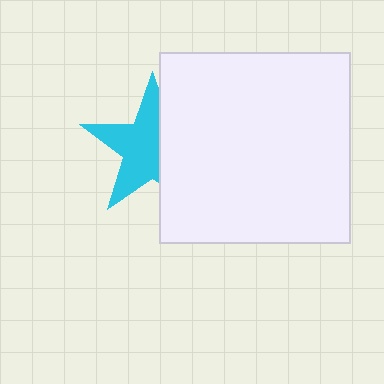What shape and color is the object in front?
The object in front is a white square.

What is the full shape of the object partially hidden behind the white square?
The partially hidden object is a cyan star.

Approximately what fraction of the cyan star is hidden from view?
Roughly 40% of the cyan star is hidden behind the white square.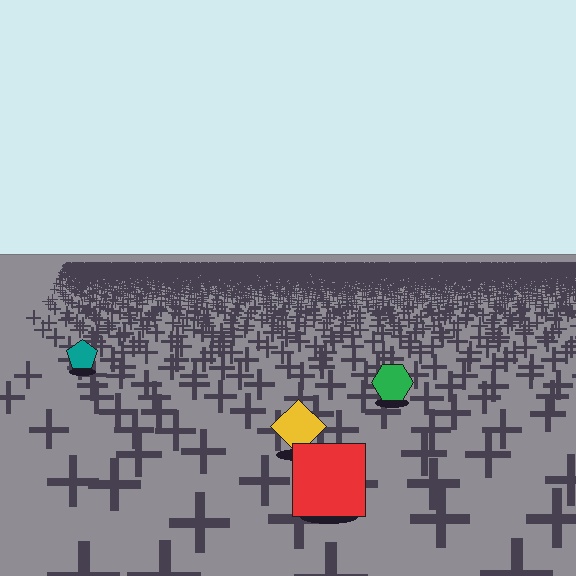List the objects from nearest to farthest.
From nearest to farthest: the red square, the yellow diamond, the green hexagon, the teal pentagon.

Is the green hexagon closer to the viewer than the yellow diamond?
No. The yellow diamond is closer — you can tell from the texture gradient: the ground texture is coarser near it.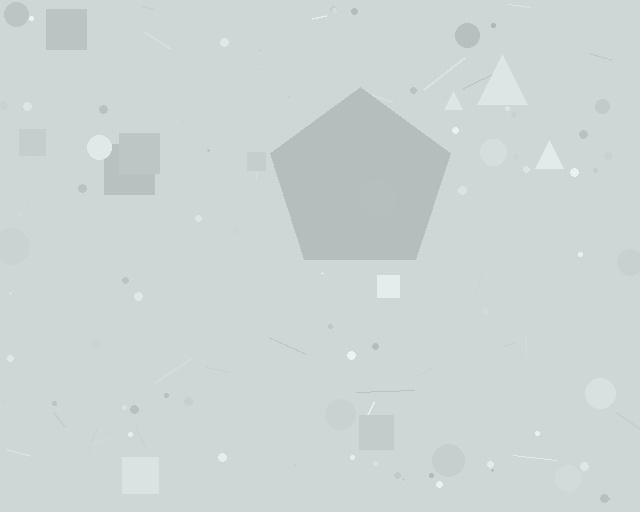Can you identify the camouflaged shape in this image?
The camouflaged shape is a pentagon.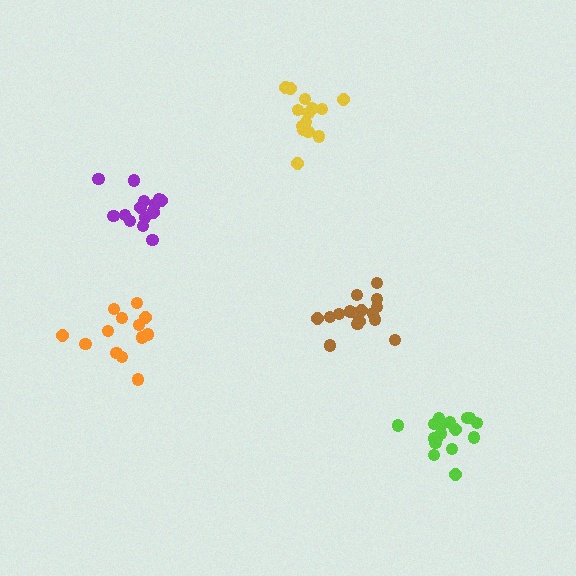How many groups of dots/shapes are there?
There are 5 groups.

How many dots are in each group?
Group 1: 15 dots, Group 2: 13 dots, Group 3: 16 dots, Group 4: 17 dots, Group 5: 15 dots (76 total).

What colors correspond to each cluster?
The clusters are colored: yellow, orange, brown, lime, purple.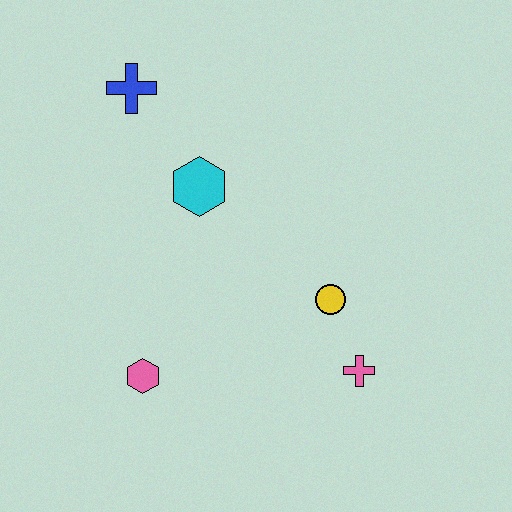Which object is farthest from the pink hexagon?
The blue cross is farthest from the pink hexagon.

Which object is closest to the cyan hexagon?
The blue cross is closest to the cyan hexagon.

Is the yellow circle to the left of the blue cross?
No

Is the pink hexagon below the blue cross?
Yes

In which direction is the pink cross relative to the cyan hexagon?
The pink cross is below the cyan hexagon.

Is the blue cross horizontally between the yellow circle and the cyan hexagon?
No